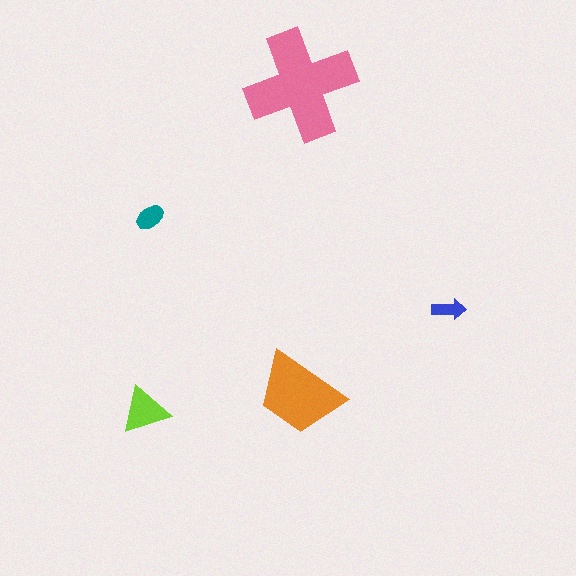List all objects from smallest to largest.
The blue arrow, the teal ellipse, the lime triangle, the orange trapezoid, the pink cross.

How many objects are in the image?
There are 5 objects in the image.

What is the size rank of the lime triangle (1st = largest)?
3rd.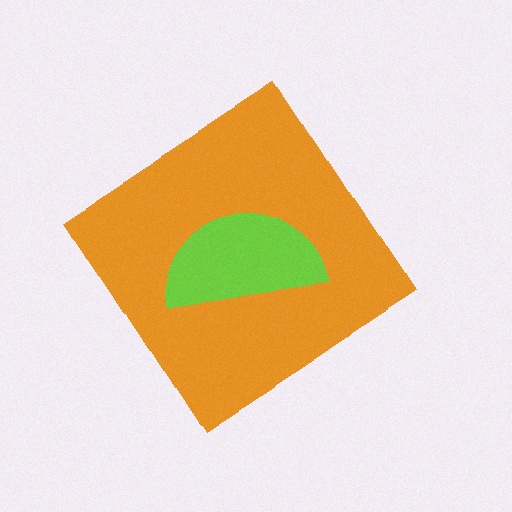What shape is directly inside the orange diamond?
The lime semicircle.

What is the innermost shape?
The lime semicircle.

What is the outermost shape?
The orange diamond.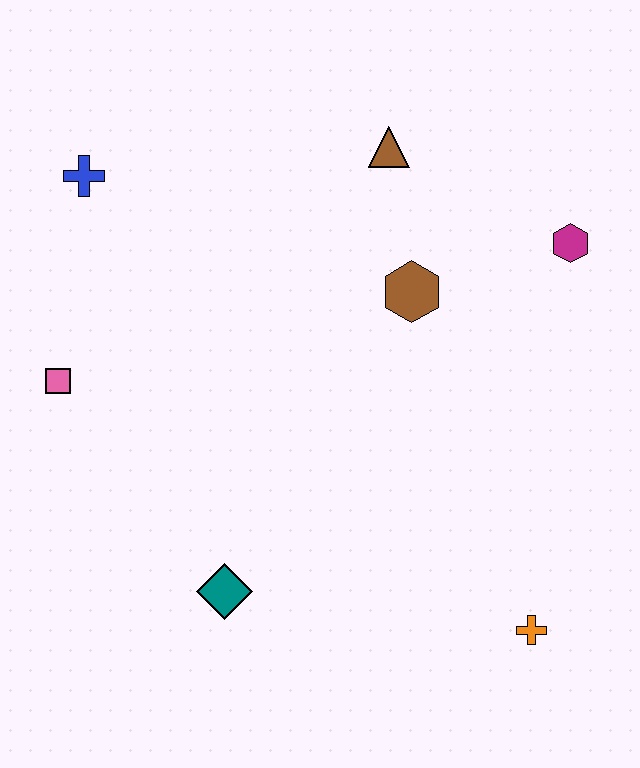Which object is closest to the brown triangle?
The brown hexagon is closest to the brown triangle.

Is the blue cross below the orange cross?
No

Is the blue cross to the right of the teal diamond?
No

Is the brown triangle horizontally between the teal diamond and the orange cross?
Yes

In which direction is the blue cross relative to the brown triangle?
The blue cross is to the left of the brown triangle.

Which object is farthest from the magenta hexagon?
The pink square is farthest from the magenta hexagon.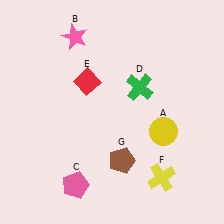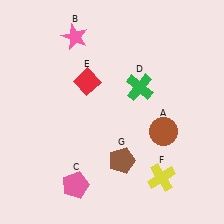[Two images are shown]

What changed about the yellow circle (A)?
In Image 1, A is yellow. In Image 2, it changed to brown.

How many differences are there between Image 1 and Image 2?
There is 1 difference between the two images.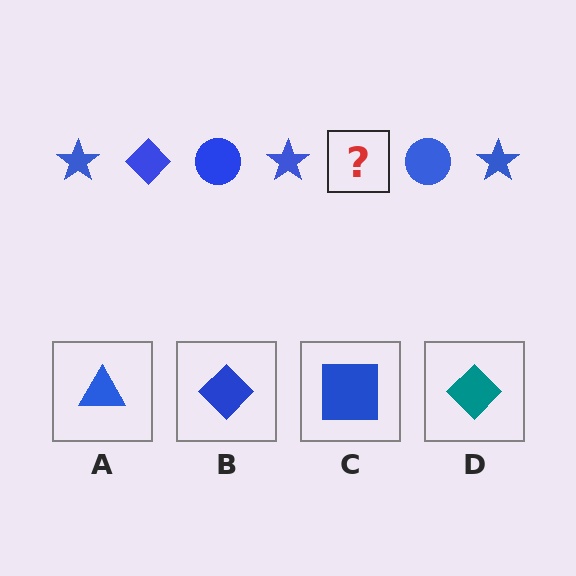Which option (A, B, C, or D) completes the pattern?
B.